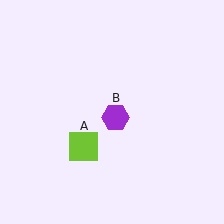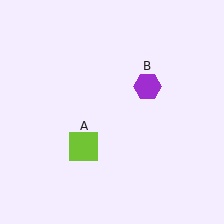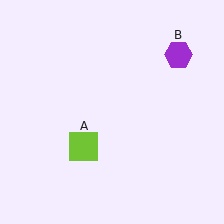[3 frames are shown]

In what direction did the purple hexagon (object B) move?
The purple hexagon (object B) moved up and to the right.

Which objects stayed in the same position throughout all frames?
Lime square (object A) remained stationary.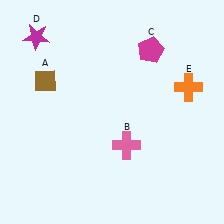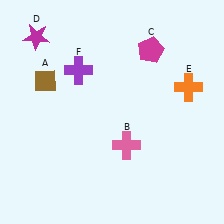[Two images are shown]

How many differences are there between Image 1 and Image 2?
There is 1 difference between the two images.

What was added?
A purple cross (F) was added in Image 2.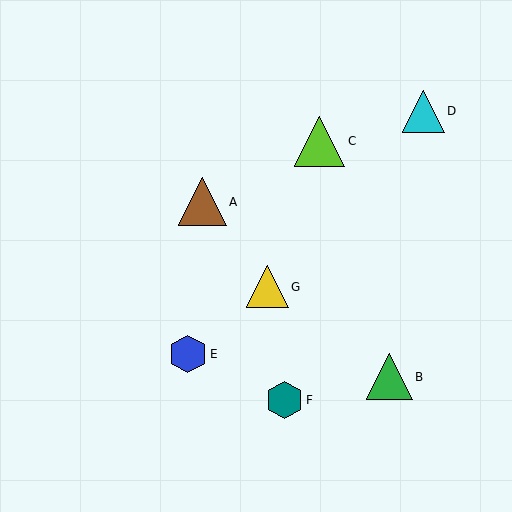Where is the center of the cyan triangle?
The center of the cyan triangle is at (423, 111).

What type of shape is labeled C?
Shape C is a lime triangle.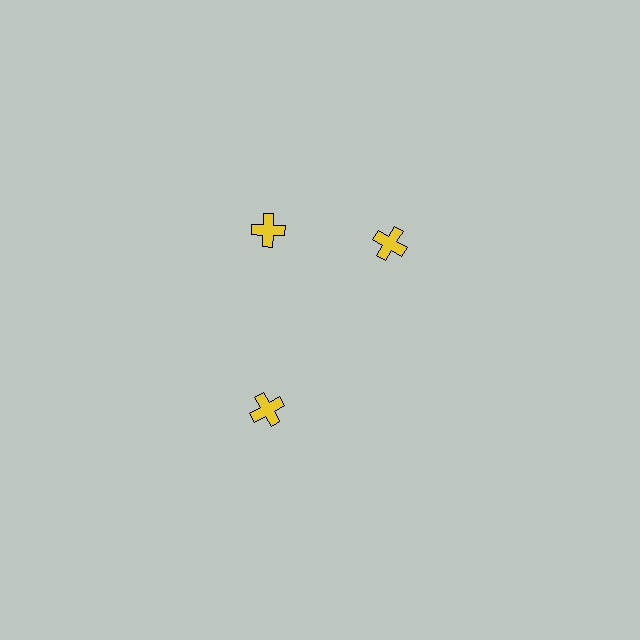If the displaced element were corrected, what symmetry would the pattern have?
It would have 3-fold rotational symmetry — the pattern would map onto itself every 120 degrees.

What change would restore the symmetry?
The symmetry would be restored by rotating it back into even spacing with its neighbors so that all 3 crosses sit at equal angles and equal distance from the center.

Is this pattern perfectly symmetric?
No. The 3 yellow crosses are arranged in a ring, but one element near the 3 o'clock position is rotated out of alignment along the ring, breaking the 3-fold rotational symmetry.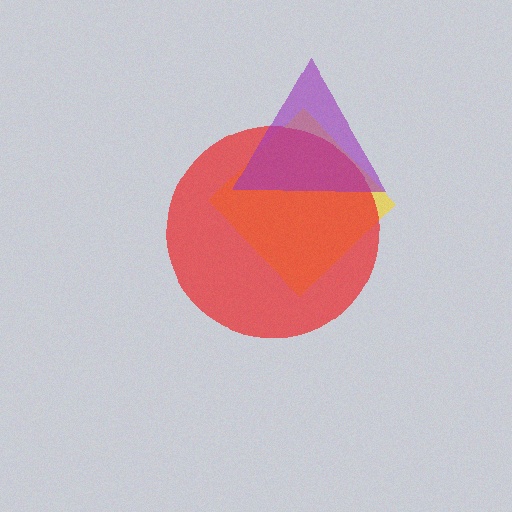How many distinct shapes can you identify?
There are 3 distinct shapes: a yellow diamond, a red circle, a purple triangle.